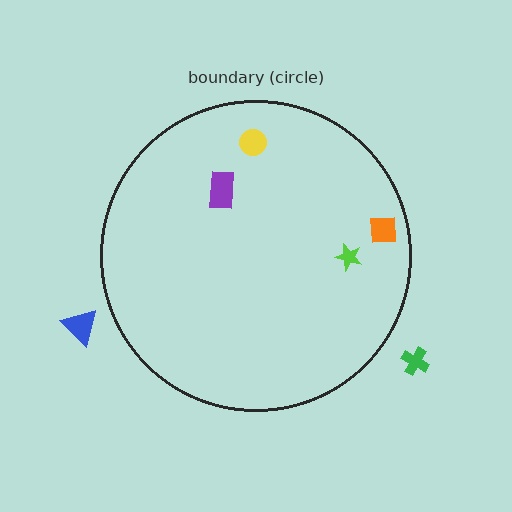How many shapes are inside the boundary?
4 inside, 2 outside.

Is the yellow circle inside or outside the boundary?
Inside.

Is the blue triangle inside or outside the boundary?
Outside.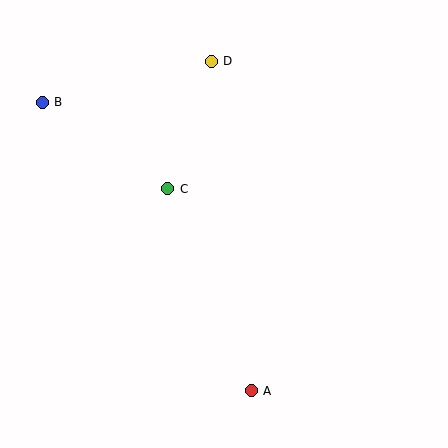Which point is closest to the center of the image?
Point C at (168, 189) is closest to the center.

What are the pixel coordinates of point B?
Point B is at (42, 102).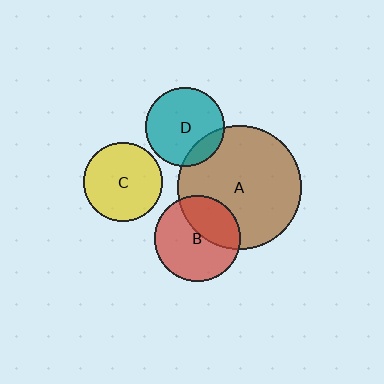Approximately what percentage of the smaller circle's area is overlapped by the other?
Approximately 35%.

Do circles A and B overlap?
Yes.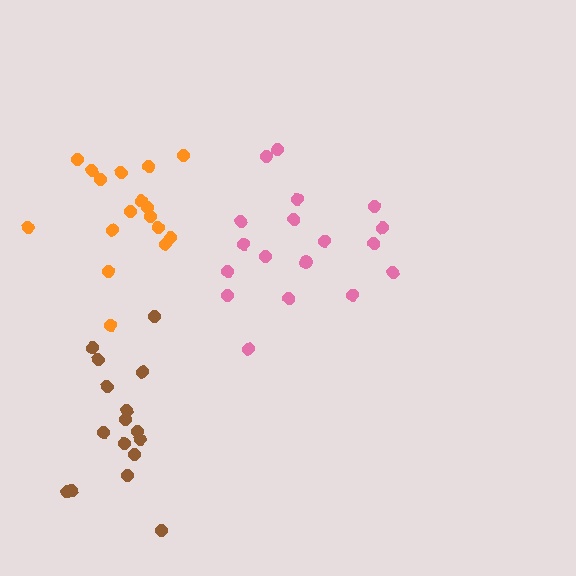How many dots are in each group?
Group 1: 17 dots, Group 2: 16 dots, Group 3: 18 dots (51 total).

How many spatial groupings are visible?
There are 3 spatial groupings.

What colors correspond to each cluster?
The clusters are colored: orange, brown, pink.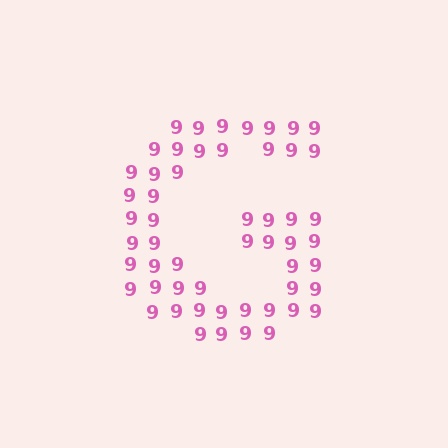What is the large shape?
The large shape is the letter G.